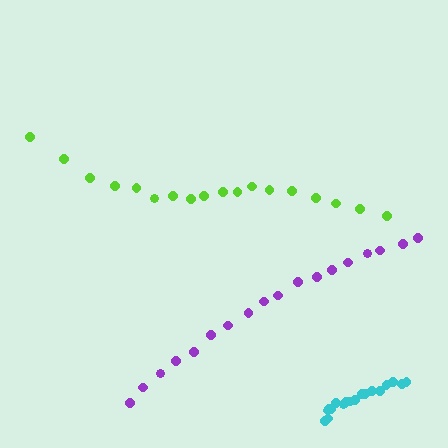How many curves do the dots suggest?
There are 3 distinct paths.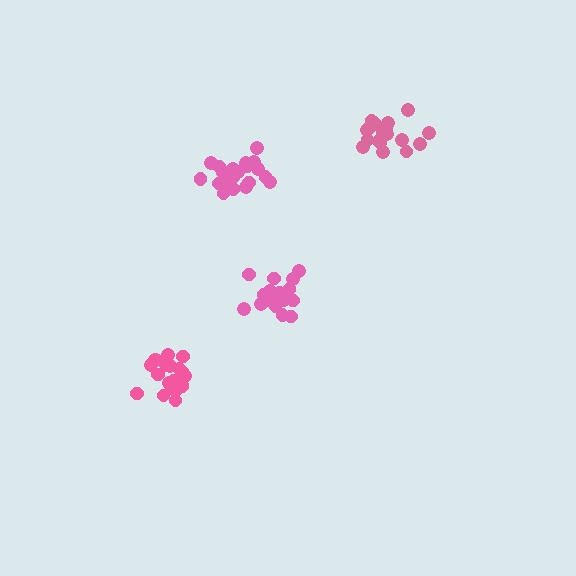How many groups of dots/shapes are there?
There are 4 groups.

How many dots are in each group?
Group 1: 19 dots, Group 2: 21 dots, Group 3: 21 dots, Group 4: 21 dots (82 total).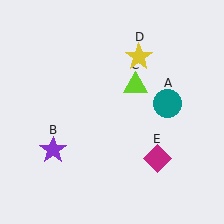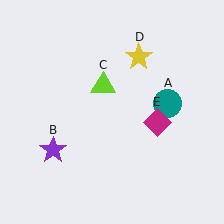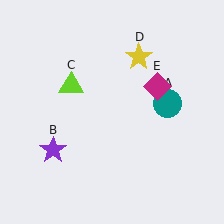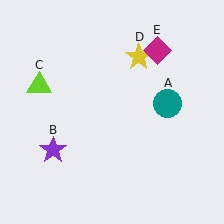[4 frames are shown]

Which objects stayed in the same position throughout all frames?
Teal circle (object A) and purple star (object B) and yellow star (object D) remained stationary.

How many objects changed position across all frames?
2 objects changed position: lime triangle (object C), magenta diamond (object E).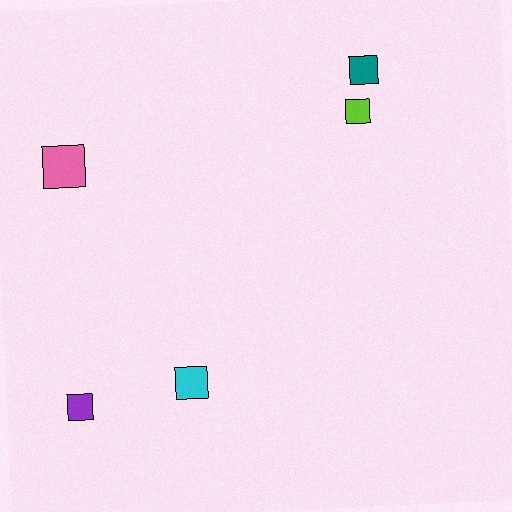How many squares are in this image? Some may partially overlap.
There are 5 squares.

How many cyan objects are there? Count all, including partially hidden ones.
There is 1 cyan object.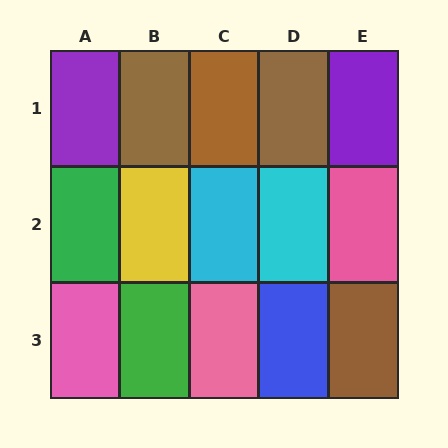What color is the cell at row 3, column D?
Blue.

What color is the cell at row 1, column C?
Brown.